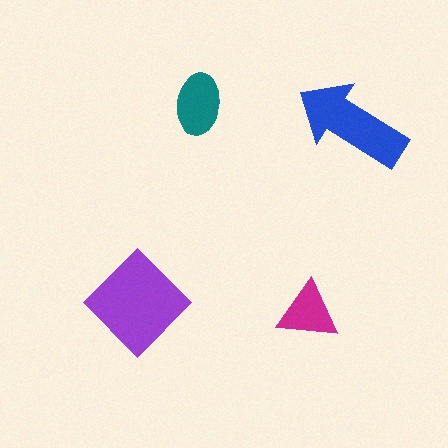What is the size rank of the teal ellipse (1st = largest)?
3rd.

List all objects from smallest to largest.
The magenta triangle, the teal ellipse, the blue arrow, the purple diamond.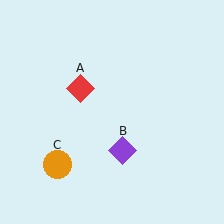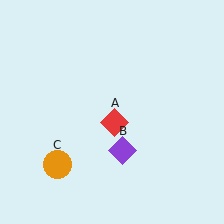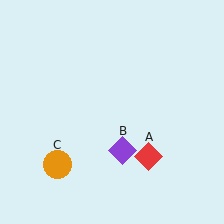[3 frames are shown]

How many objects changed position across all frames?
1 object changed position: red diamond (object A).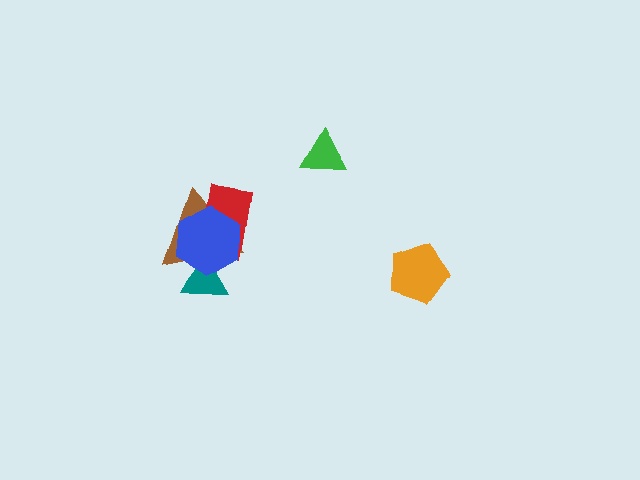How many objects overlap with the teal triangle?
2 objects overlap with the teal triangle.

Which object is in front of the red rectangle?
The blue hexagon is in front of the red rectangle.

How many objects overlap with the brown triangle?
3 objects overlap with the brown triangle.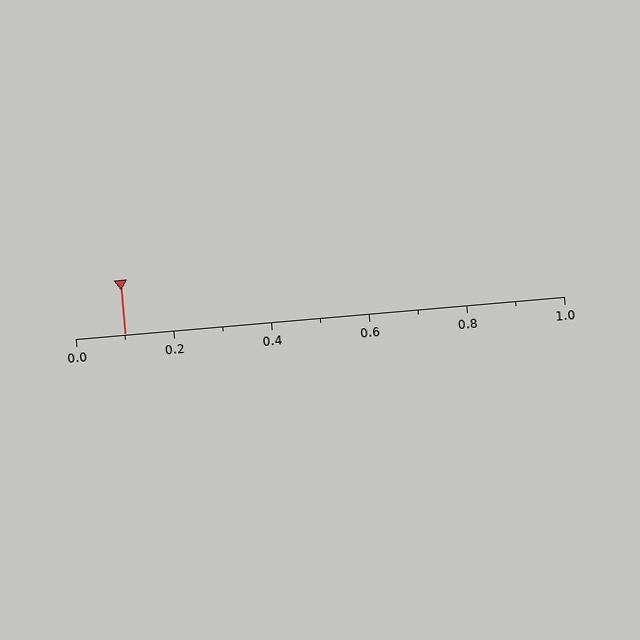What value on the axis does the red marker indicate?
The marker indicates approximately 0.1.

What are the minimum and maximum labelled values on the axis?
The axis runs from 0.0 to 1.0.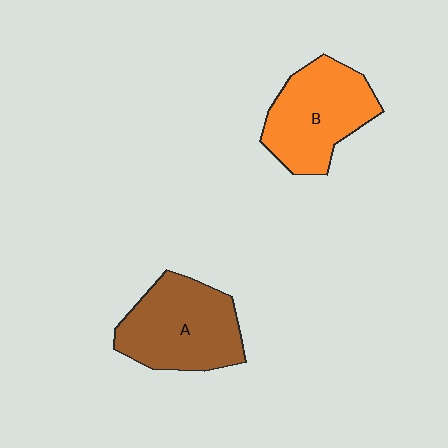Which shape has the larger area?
Shape A (brown).